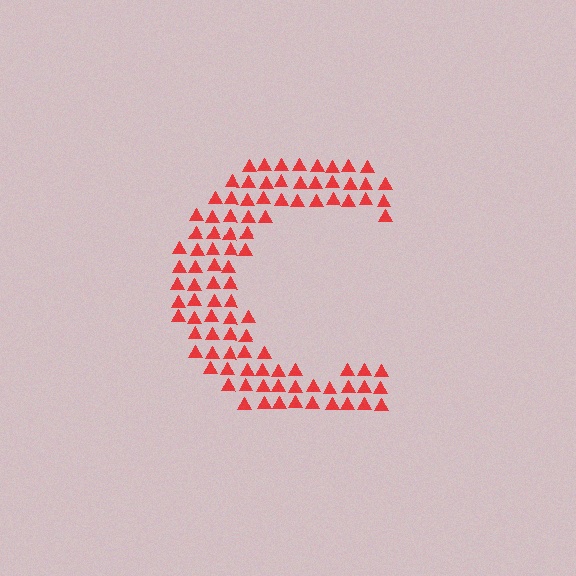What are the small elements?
The small elements are triangles.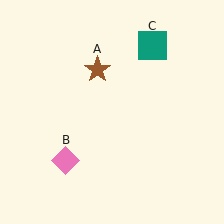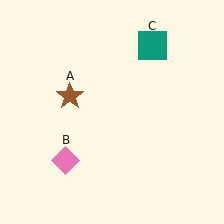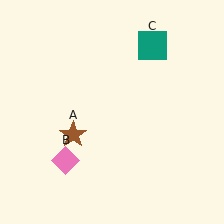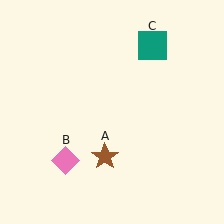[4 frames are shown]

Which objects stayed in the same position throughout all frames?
Pink diamond (object B) and teal square (object C) remained stationary.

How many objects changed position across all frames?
1 object changed position: brown star (object A).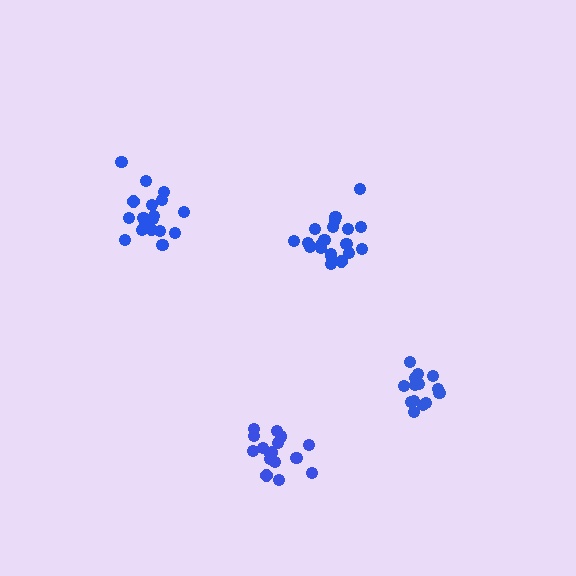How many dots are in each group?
Group 1: 20 dots, Group 2: 19 dots, Group 3: 14 dots, Group 4: 16 dots (69 total).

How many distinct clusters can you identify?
There are 4 distinct clusters.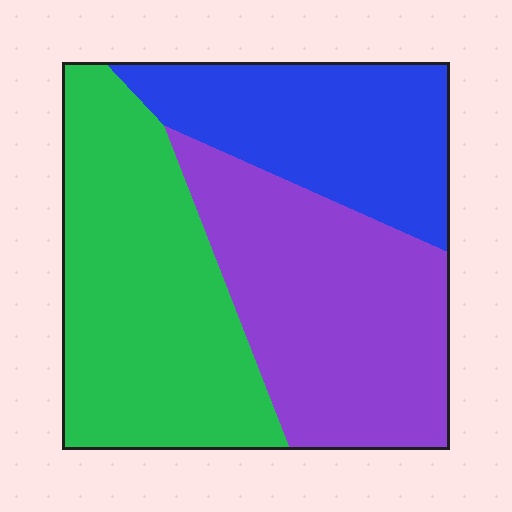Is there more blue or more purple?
Purple.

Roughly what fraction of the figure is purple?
Purple covers about 35% of the figure.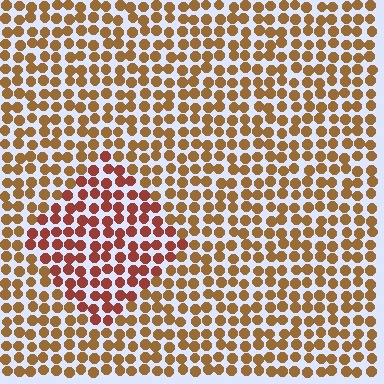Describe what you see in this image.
The image is filled with small brown elements in a uniform arrangement. A diamond-shaped region is visible where the elements are tinted to a slightly different hue, forming a subtle color boundary.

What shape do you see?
I see a diamond.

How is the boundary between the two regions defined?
The boundary is defined purely by a slight shift in hue (about 29 degrees). Spacing, size, and orientation are identical on both sides.